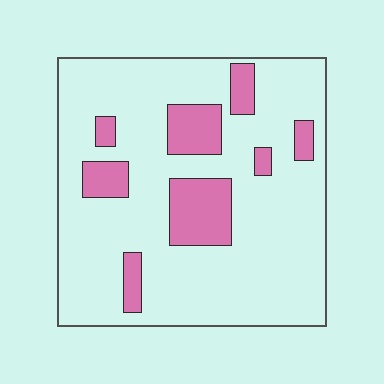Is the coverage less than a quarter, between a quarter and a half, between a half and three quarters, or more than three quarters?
Less than a quarter.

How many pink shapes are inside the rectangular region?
8.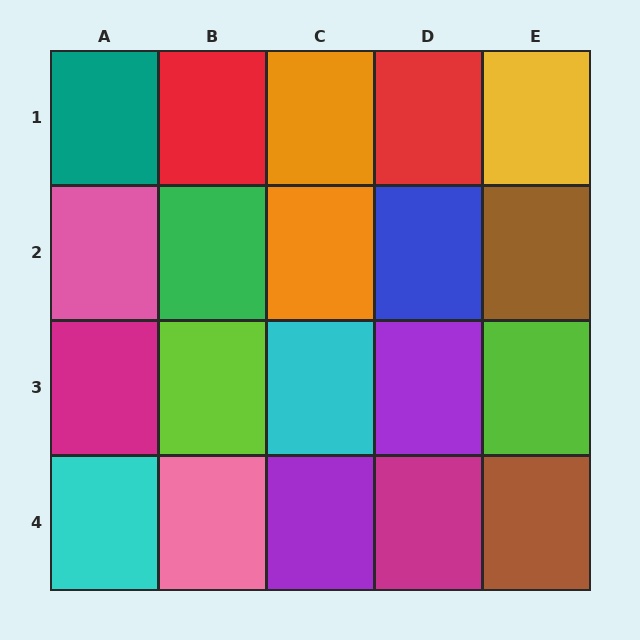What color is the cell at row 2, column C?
Orange.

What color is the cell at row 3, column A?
Magenta.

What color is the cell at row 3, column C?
Cyan.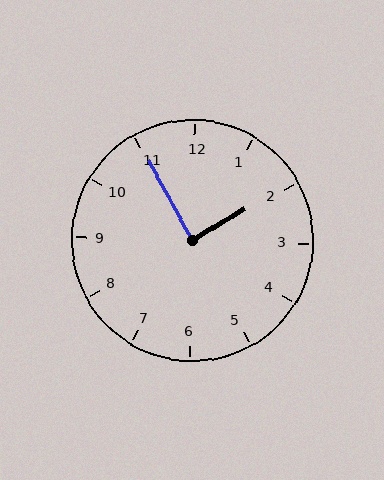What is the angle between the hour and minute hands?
Approximately 88 degrees.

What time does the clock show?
1:55.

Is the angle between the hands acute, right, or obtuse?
It is right.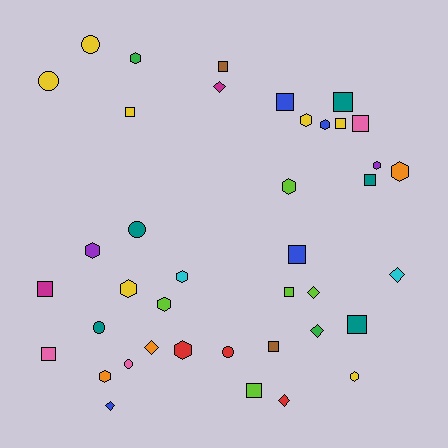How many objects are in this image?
There are 40 objects.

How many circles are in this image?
There are 6 circles.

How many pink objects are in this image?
There are 3 pink objects.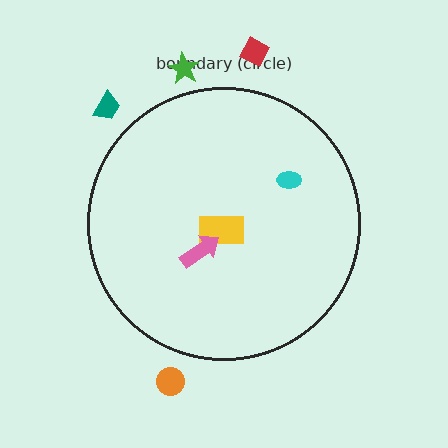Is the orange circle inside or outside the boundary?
Outside.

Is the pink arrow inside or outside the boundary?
Inside.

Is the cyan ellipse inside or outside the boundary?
Inside.